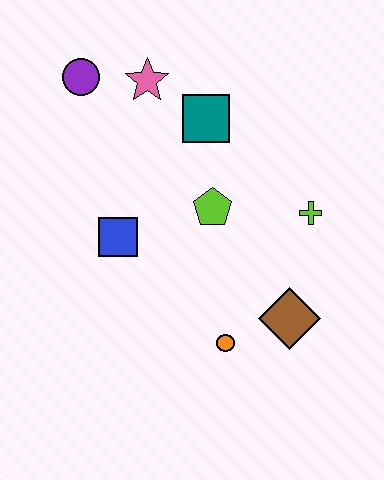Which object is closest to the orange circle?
The brown diamond is closest to the orange circle.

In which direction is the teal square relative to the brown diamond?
The teal square is above the brown diamond.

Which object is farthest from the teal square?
The orange circle is farthest from the teal square.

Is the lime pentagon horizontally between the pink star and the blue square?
No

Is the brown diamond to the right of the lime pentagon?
Yes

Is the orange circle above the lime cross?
No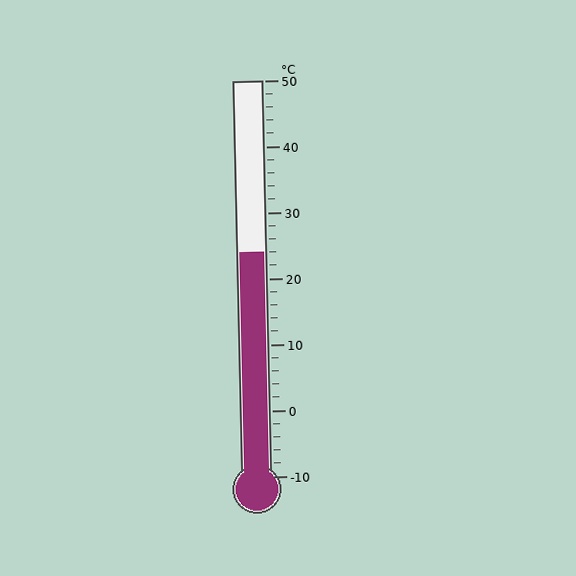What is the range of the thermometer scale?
The thermometer scale ranges from -10°C to 50°C.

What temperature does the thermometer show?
The thermometer shows approximately 24°C.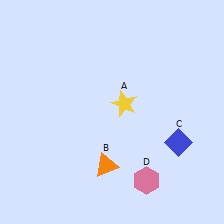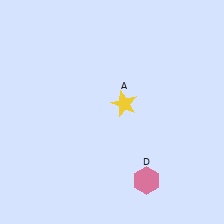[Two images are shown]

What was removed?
The blue diamond (C), the orange triangle (B) were removed in Image 2.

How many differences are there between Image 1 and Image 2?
There are 2 differences between the two images.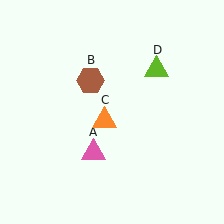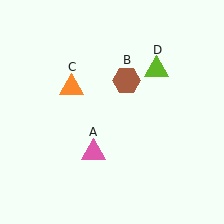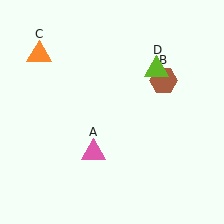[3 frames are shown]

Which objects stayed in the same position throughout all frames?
Pink triangle (object A) and lime triangle (object D) remained stationary.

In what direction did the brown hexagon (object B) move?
The brown hexagon (object B) moved right.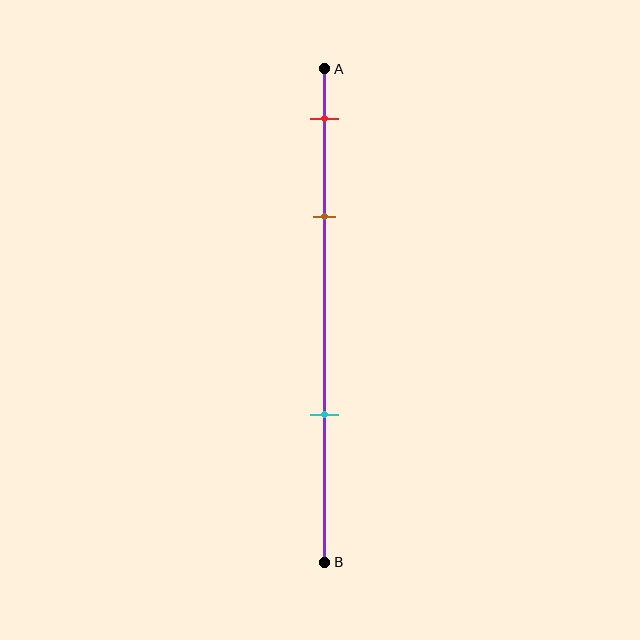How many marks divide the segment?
There are 3 marks dividing the segment.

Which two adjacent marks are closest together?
The red and brown marks are the closest adjacent pair.